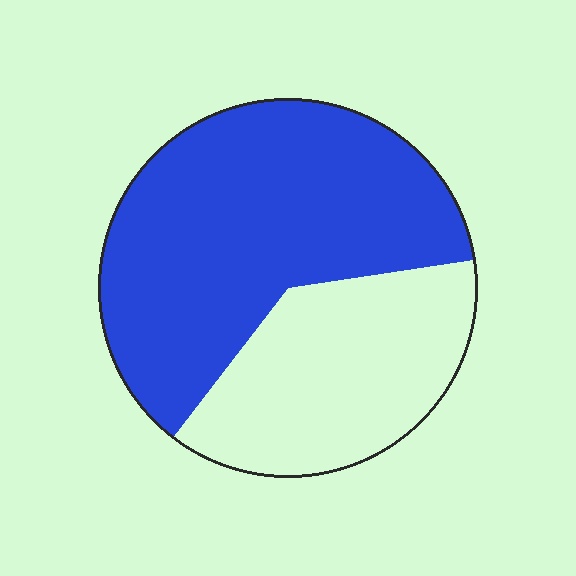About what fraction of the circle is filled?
About five eighths (5/8).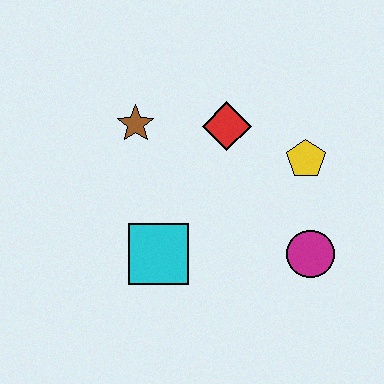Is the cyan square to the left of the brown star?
No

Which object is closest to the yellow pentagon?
The red diamond is closest to the yellow pentagon.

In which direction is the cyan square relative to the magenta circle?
The cyan square is to the left of the magenta circle.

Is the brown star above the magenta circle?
Yes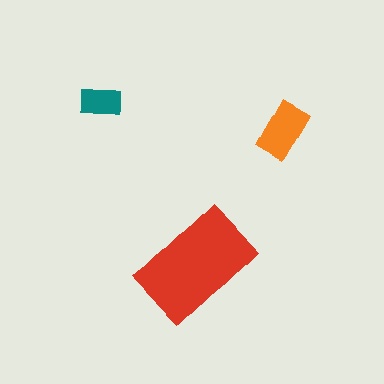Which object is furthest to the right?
The orange rectangle is rightmost.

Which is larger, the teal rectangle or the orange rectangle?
The orange one.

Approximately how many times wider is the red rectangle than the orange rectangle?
About 2 times wider.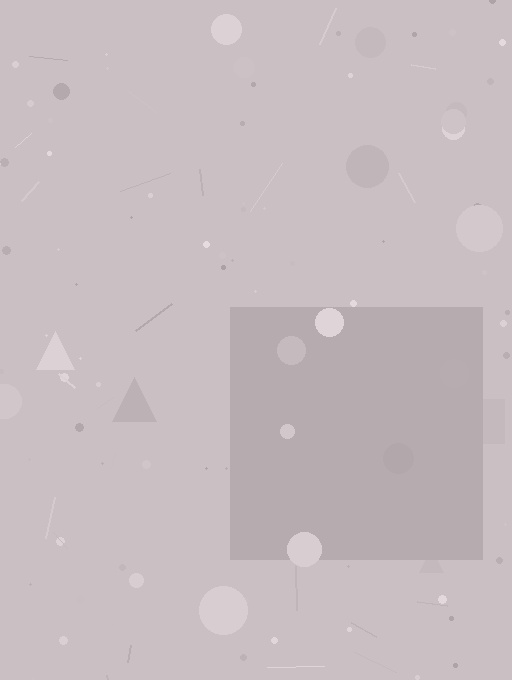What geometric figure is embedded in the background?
A square is embedded in the background.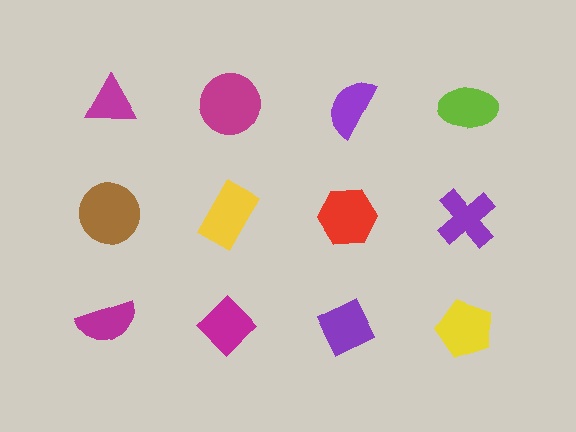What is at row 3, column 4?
A yellow pentagon.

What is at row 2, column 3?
A red hexagon.